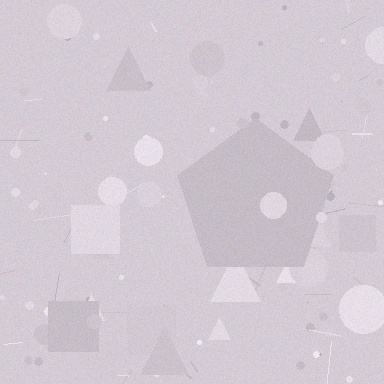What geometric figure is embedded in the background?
A pentagon is embedded in the background.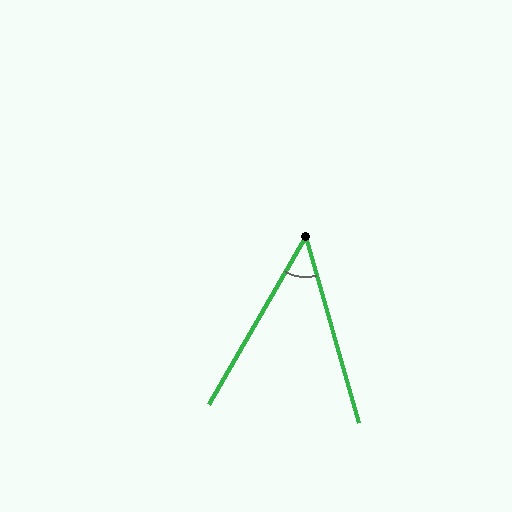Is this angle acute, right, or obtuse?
It is acute.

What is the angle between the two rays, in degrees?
Approximately 46 degrees.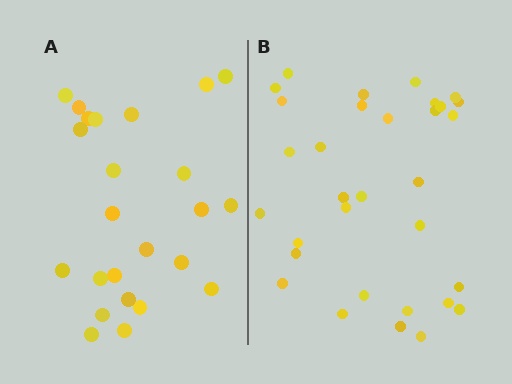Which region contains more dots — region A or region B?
Region B (the right region) has more dots.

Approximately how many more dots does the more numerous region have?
Region B has roughly 8 or so more dots than region A.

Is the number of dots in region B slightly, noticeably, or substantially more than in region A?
Region B has noticeably more, but not dramatically so. The ratio is roughly 1.3 to 1.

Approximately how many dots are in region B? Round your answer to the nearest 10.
About 30 dots. (The exact count is 32, which rounds to 30.)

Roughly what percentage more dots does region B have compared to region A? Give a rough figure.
About 35% more.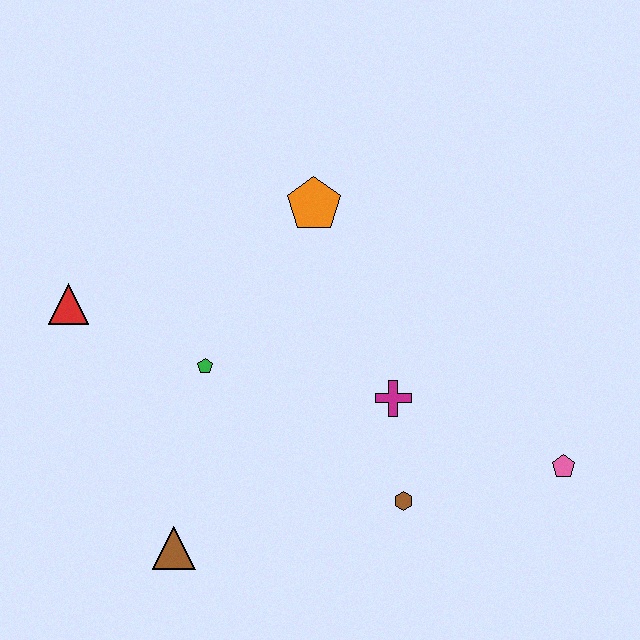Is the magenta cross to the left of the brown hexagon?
Yes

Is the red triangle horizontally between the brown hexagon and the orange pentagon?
No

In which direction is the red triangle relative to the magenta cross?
The red triangle is to the left of the magenta cross.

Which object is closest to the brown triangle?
The green pentagon is closest to the brown triangle.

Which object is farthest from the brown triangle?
The pink pentagon is farthest from the brown triangle.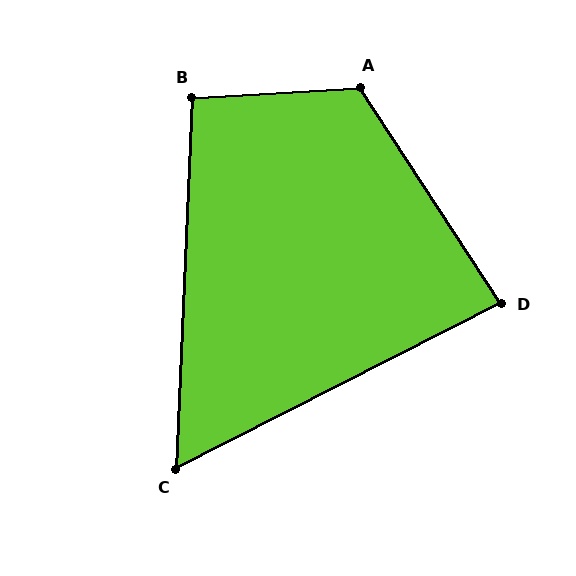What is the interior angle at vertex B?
Approximately 96 degrees (obtuse).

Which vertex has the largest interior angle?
A, at approximately 119 degrees.